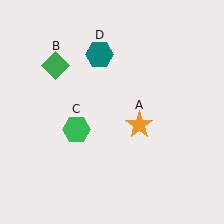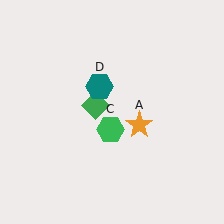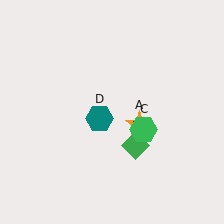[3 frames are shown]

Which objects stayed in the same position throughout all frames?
Orange star (object A) remained stationary.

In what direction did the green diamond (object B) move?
The green diamond (object B) moved down and to the right.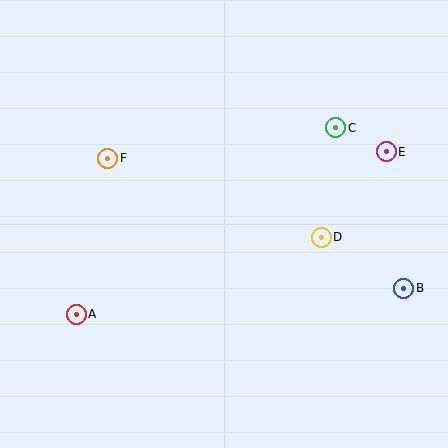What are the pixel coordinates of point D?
Point D is at (321, 237).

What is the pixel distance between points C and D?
The distance between C and D is 110 pixels.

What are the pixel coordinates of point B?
Point B is at (404, 288).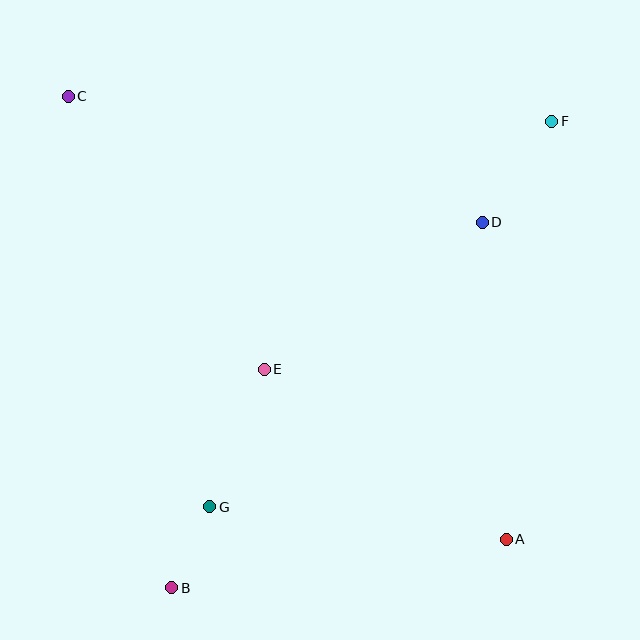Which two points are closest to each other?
Points B and G are closest to each other.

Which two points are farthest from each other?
Points A and C are farthest from each other.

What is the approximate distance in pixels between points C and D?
The distance between C and D is approximately 432 pixels.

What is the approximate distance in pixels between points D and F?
The distance between D and F is approximately 123 pixels.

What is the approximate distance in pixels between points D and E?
The distance between D and E is approximately 263 pixels.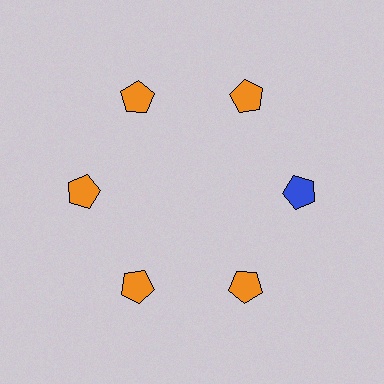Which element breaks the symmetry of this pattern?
The blue pentagon at roughly the 3 o'clock position breaks the symmetry. All other shapes are orange pentagons.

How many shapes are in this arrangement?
There are 6 shapes arranged in a ring pattern.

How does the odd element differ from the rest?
It has a different color: blue instead of orange.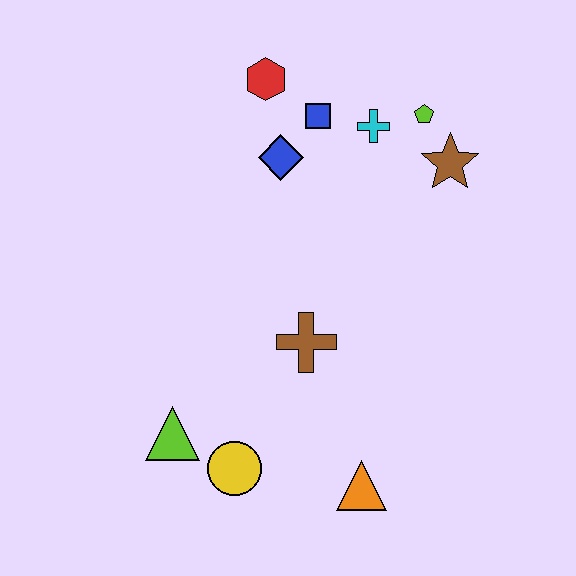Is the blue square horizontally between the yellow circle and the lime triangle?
No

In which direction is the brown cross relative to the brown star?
The brown cross is below the brown star.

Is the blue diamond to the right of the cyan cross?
No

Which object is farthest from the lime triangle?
The lime pentagon is farthest from the lime triangle.